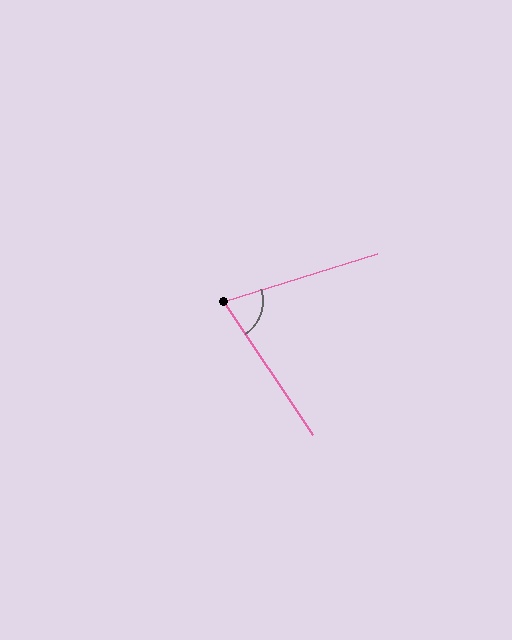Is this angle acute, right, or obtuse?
It is acute.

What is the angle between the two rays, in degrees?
Approximately 73 degrees.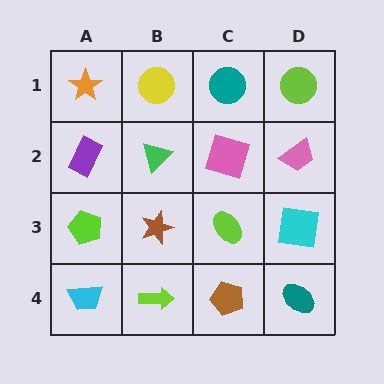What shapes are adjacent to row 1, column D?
A pink trapezoid (row 2, column D), a teal circle (row 1, column C).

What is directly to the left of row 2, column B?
A purple rectangle.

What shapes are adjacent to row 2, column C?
A teal circle (row 1, column C), a lime ellipse (row 3, column C), a green triangle (row 2, column B), a pink trapezoid (row 2, column D).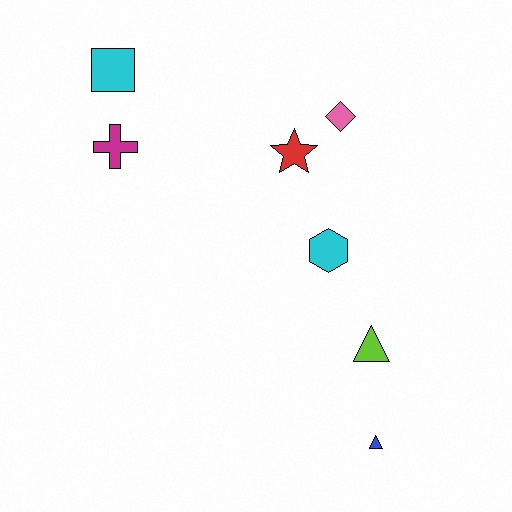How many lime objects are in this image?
There is 1 lime object.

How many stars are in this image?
There is 1 star.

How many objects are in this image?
There are 7 objects.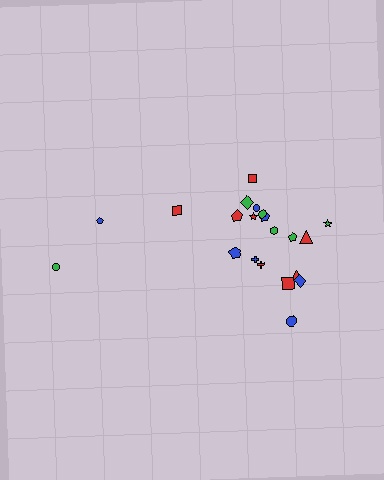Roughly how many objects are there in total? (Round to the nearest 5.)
Roughly 20 objects in total.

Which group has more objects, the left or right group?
The right group.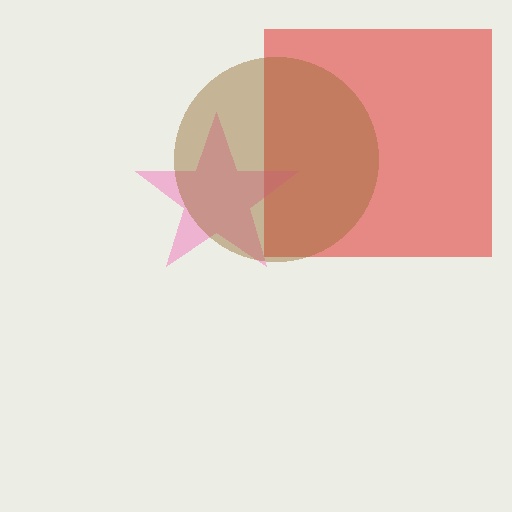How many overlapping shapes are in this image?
There are 3 overlapping shapes in the image.